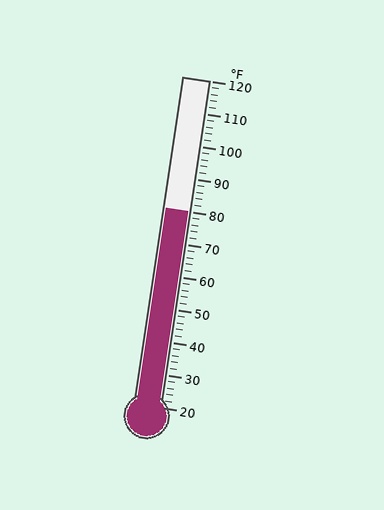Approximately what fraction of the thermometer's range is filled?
The thermometer is filled to approximately 60% of its range.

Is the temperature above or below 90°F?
The temperature is below 90°F.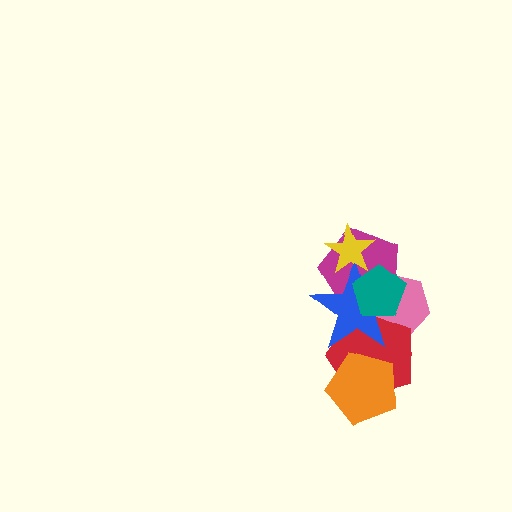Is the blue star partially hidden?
Yes, it is partially covered by another shape.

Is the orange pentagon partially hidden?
No, no other shape covers it.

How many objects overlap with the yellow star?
2 objects overlap with the yellow star.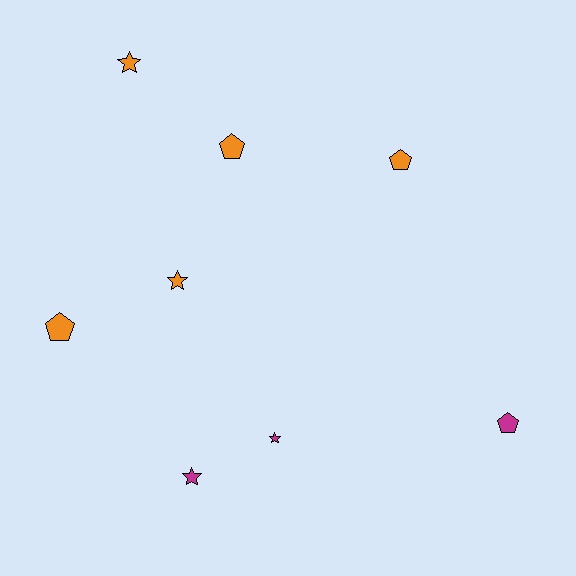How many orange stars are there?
There are 2 orange stars.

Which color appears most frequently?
Orange, with 5 objects.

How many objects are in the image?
There are 8 objects.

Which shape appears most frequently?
Pentagon, with 4 objects.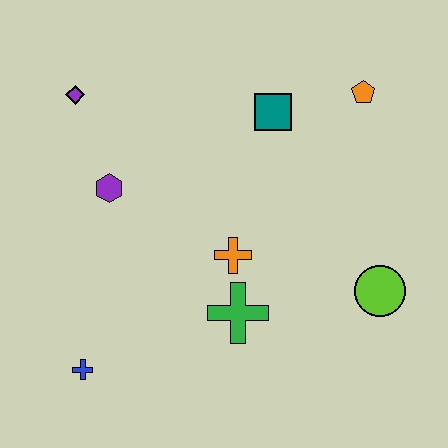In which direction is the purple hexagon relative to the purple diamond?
The purple hexagon is below the purple diamond.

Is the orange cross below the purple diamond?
Yes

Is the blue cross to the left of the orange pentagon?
Yes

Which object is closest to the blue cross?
The green cross is closest to the blue cross.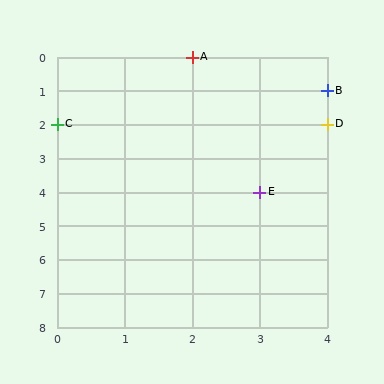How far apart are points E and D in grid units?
Points E and D are 1 column and 2 rows apart (about 2.2 grid units diagonally).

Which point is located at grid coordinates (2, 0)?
Point A is at (2, 0).